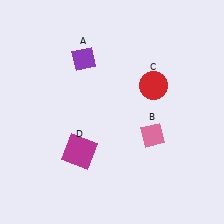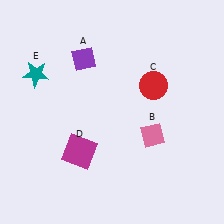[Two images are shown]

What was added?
A teal star (E) was added in Image 2.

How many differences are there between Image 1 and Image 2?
There is 1 difference between the two images.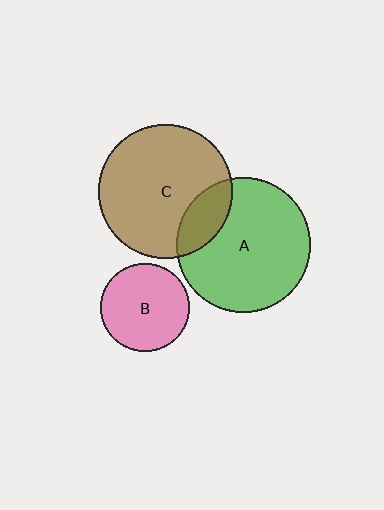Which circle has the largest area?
Circle A (green).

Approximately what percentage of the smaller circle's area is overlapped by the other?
Approximately 20%.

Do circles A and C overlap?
Yes.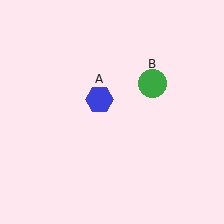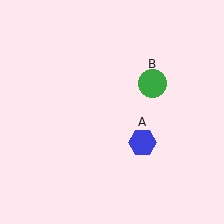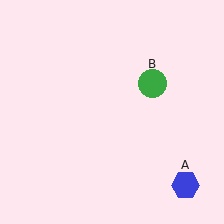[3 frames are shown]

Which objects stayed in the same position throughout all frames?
Green circle (object B) remained stationary.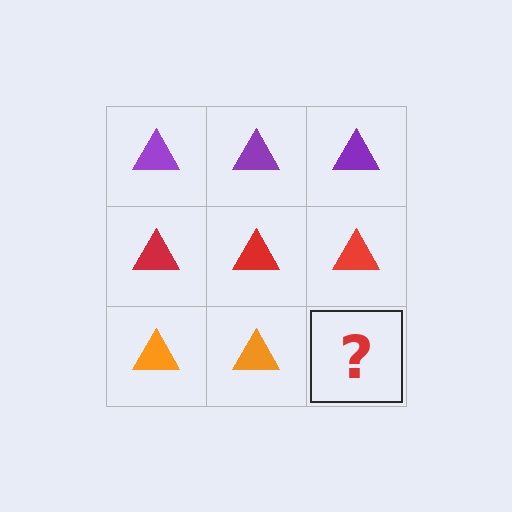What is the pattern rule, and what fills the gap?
The rule is that each row has a consistent color. The gap should be filled with an orange triangle.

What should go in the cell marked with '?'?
The missing cell should contain an orange triangle.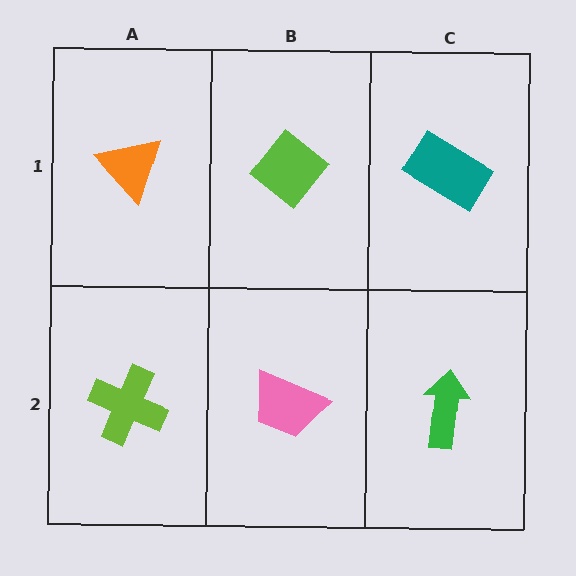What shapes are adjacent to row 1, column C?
A green arrow (row 2, column C), a lime diamond (row 1, column B).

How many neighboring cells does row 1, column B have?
3.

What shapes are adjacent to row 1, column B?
A pink trapezoid (row 2, column B), an orange triangle (row 1, column A), a teal rectangle (row 1, column C).